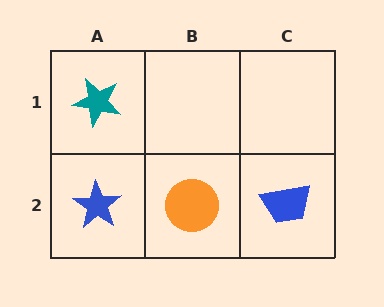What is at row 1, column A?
A teal star.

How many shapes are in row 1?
1 shape.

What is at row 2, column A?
A blue star.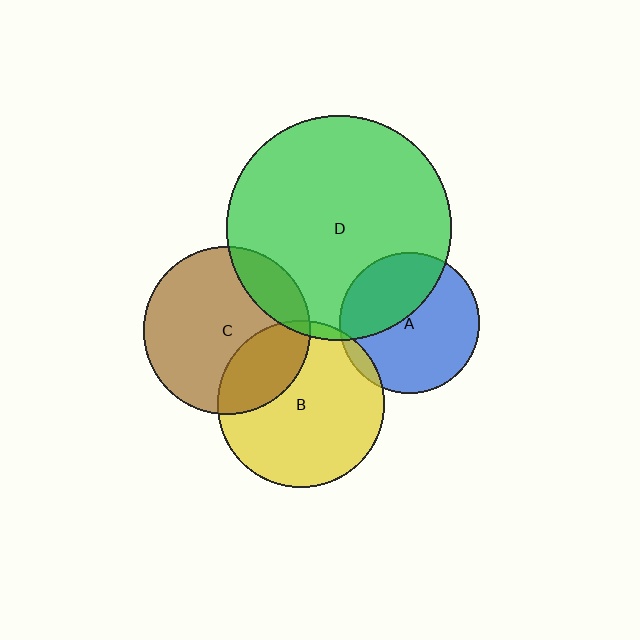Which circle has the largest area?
Circle D (green).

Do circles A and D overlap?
Yes.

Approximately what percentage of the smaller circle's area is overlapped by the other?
Approximately 40%.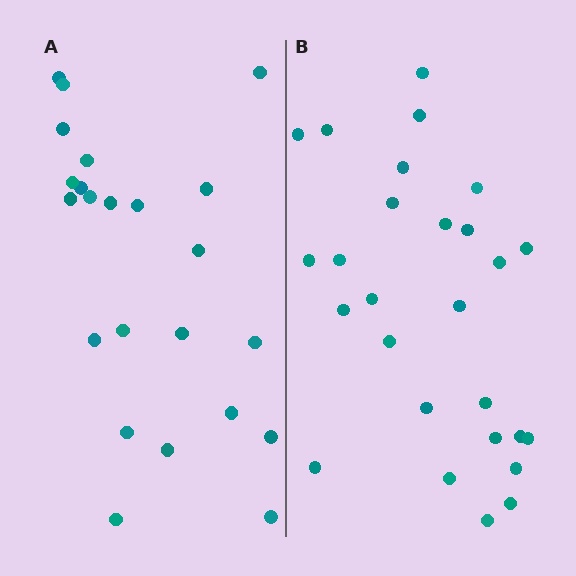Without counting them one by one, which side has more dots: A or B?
Region B (the right region) has more dots.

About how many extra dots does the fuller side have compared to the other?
Region B has about 4 more dots than region A.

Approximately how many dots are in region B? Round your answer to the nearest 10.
About 30 dots. (The exact count is 27, which rounds to 30.)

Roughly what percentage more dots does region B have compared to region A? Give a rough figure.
About 15% more.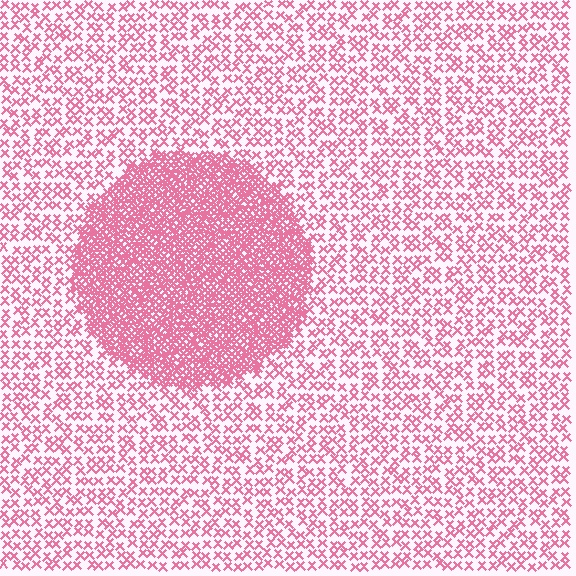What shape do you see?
I see a circle.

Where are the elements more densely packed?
The elements are more densely packed inside the circle boundary.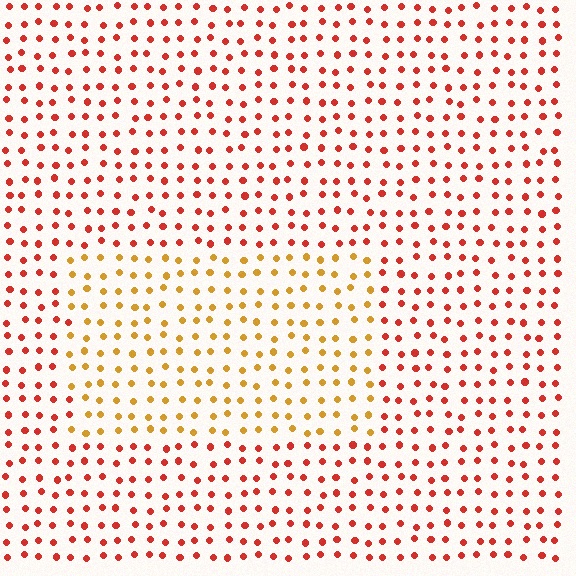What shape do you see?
I see a rectangle.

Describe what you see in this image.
The image is filled with small red elements in a uniform arrangement. A rectangle-shaped region is visible where the elements are tinted to a slightly different hue, forming a subtle color boundary.